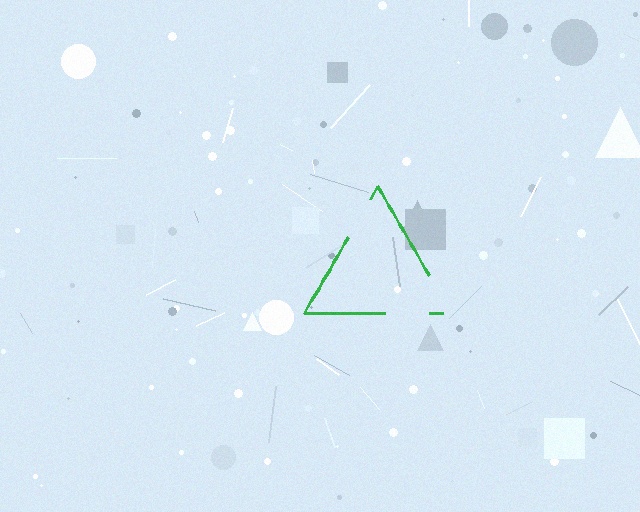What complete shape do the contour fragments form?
The contour fragments form a triangle.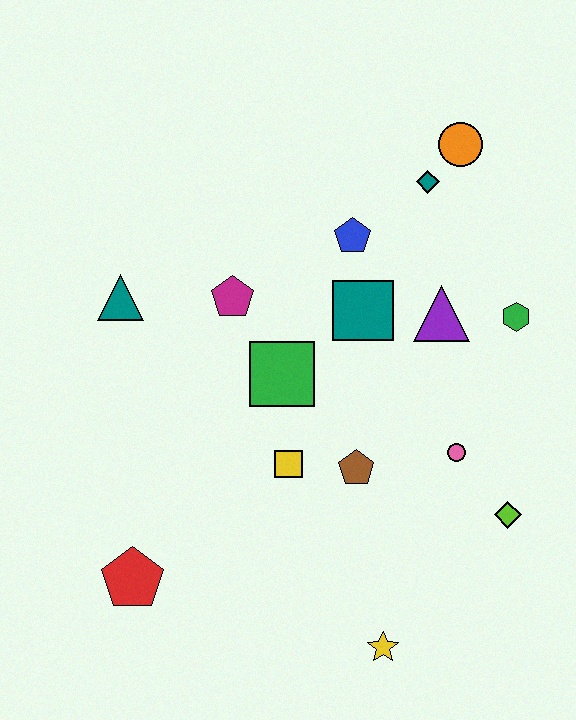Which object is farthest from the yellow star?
The orange circle is farthest from the yellow star.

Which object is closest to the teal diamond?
The orange circle is closest to the teal diamond.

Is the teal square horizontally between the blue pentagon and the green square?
No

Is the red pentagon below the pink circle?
Yes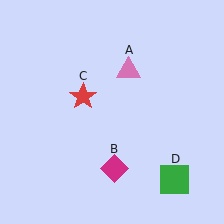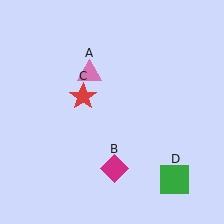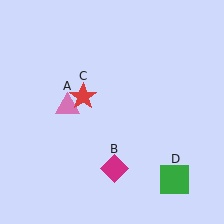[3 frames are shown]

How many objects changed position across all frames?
1 object changed position: pink triangle (object A).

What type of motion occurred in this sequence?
The pink triangle (object A) rotated counterclockwise around the center of the scene.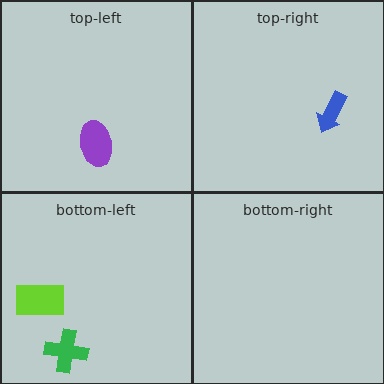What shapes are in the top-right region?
The blue arrow.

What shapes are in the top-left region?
The purple ellipse.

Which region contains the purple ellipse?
The top-left region.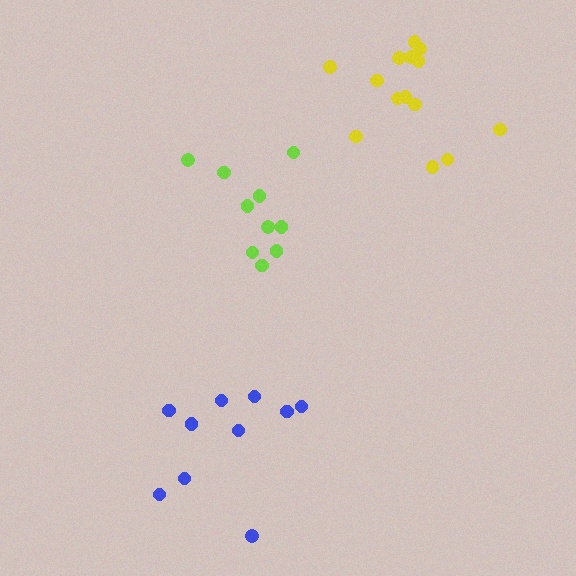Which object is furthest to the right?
The yellow cluster is rightmost.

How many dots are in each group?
Group 1: 10 dots, Group 2: 10 dots, Group 3: 14 dots (34 total).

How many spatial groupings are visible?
There are 3 spatial groupings.